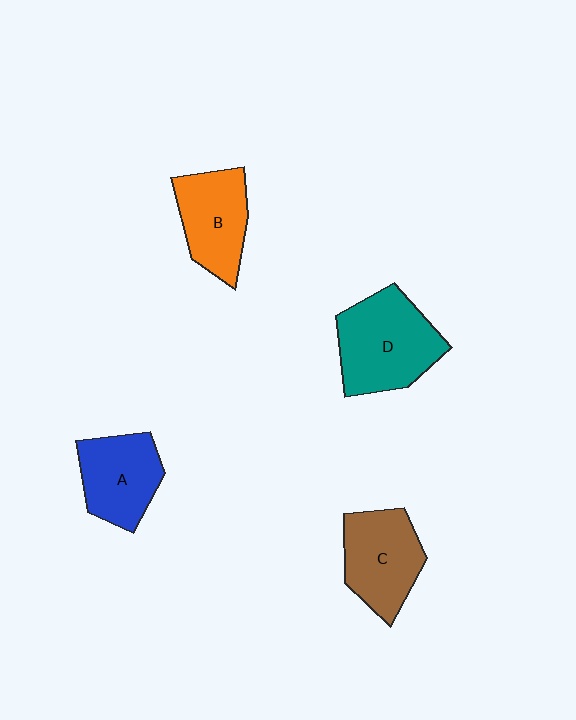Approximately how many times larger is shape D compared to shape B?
Approximately 1.3 times.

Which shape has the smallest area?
Shape A (blue).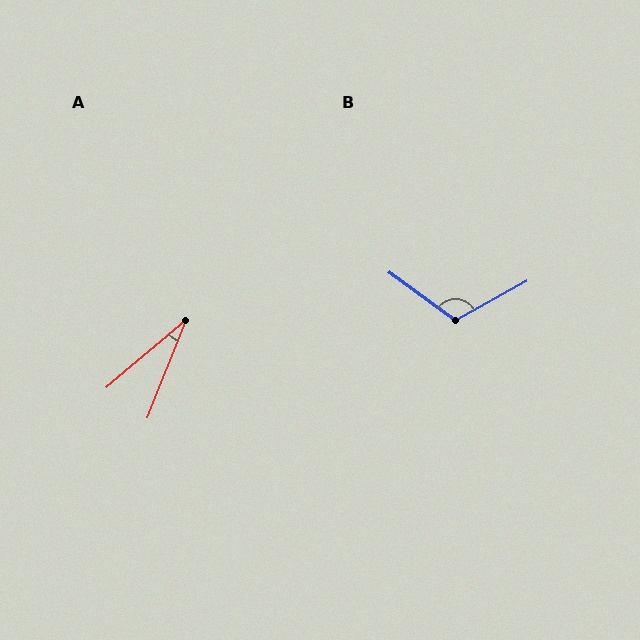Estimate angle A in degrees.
Approximately 28 degrees.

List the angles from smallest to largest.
A (28°), B (115°).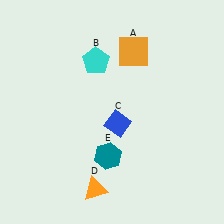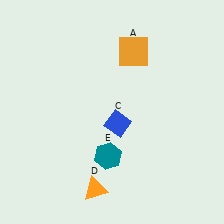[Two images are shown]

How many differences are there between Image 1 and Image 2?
There is 1 difference between the two images.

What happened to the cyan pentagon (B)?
The cyan pentagon (B) was removed in Image 2. It was in the top-left area of Image 1.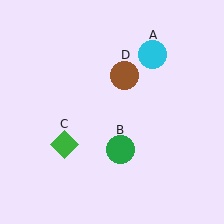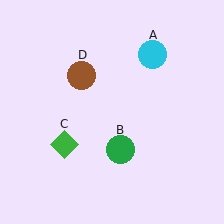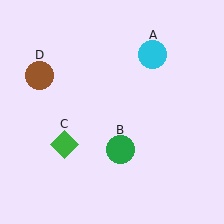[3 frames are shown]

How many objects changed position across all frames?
1 object changed position: brown circle (object D).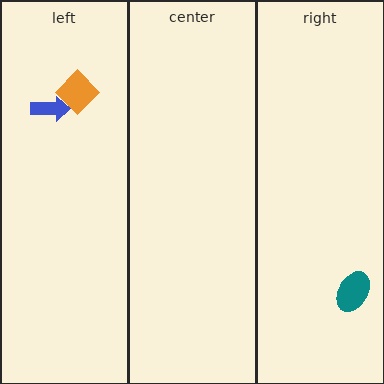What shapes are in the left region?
The orange diamond, the blue arrow.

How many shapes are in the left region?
2.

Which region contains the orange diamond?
The left region.